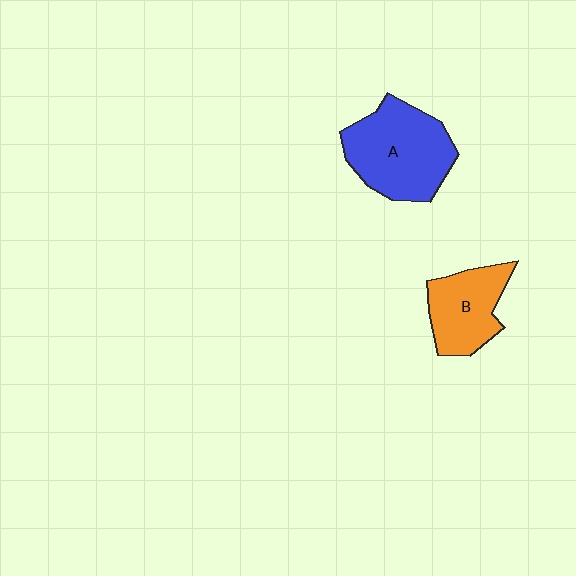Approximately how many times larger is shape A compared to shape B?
Approximately 1.5 times.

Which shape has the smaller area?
Shape B (orange).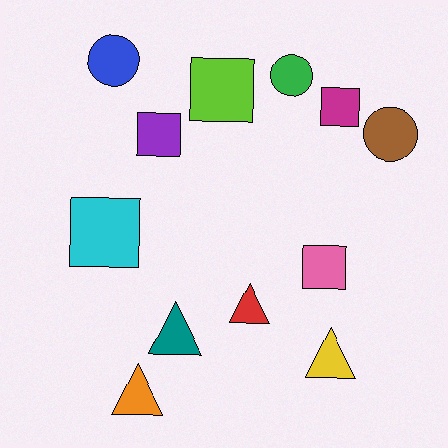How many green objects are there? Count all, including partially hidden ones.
There is 1 green object.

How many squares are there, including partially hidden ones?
There are 5 squares.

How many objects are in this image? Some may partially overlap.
There are 12 objects.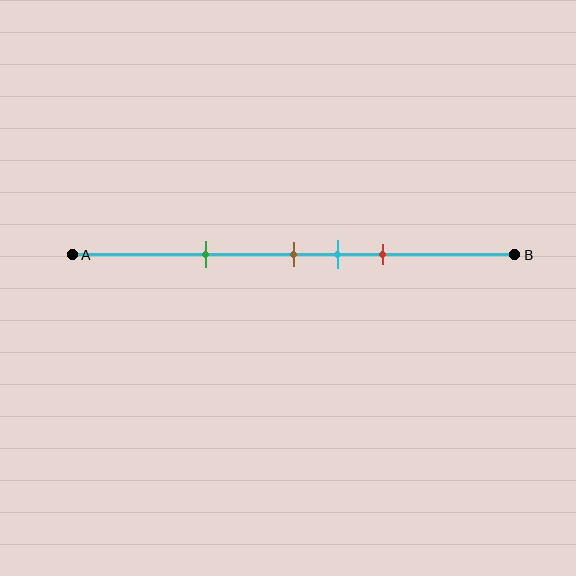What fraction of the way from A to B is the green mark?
The green mark is approximately 30% (0.3) of the way from A to B.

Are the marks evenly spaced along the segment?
No, the marks are not evenly spaced.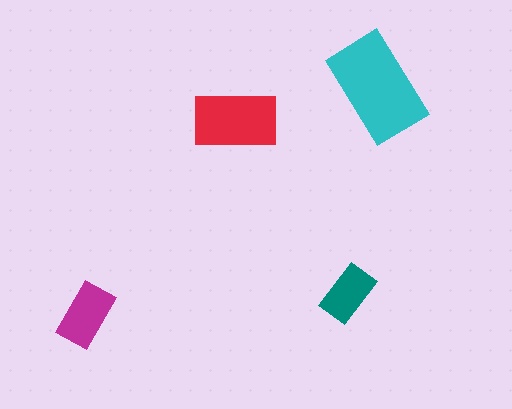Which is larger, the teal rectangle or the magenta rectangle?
The magenta one.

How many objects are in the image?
There are 4 objects in the image.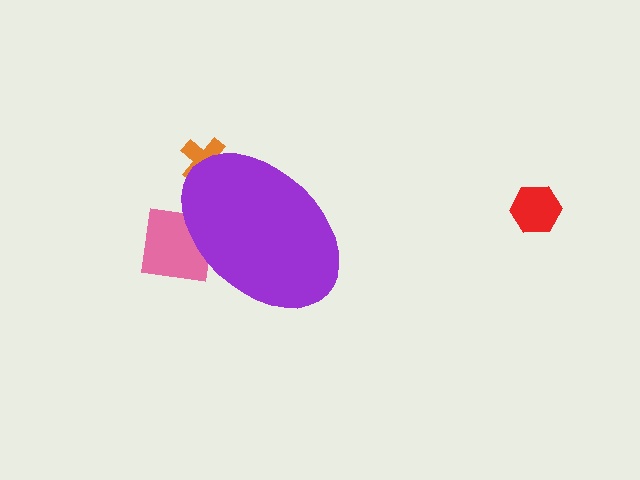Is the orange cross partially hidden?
Yes, the orange cross is partially hidden behind the purple ellipse.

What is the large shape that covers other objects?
A purple ellipse.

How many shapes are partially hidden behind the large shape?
2 shapes are partially hidden.